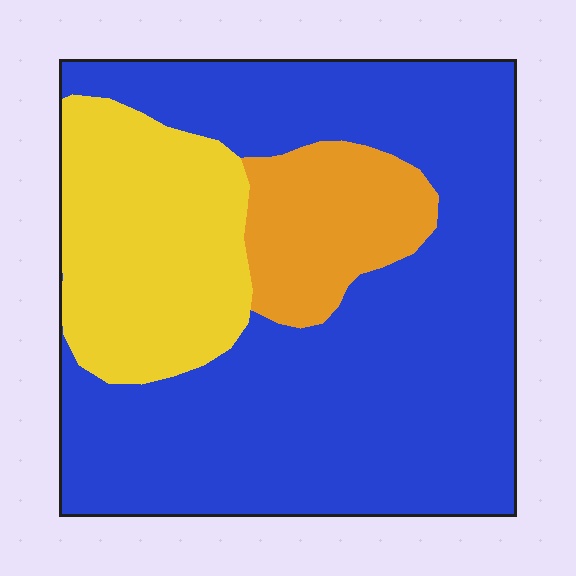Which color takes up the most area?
Blue, at roughly 65%.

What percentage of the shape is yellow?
Yellow covers about 20% of the shape.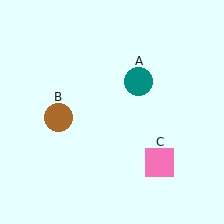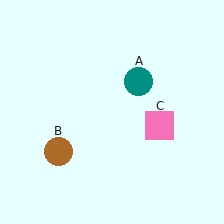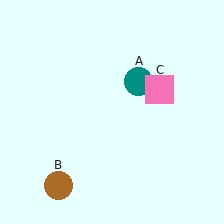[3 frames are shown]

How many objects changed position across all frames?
2 objects changed position: brown circle (object B), pink square (object C).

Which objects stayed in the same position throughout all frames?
Teal circle (object A) remained stationary.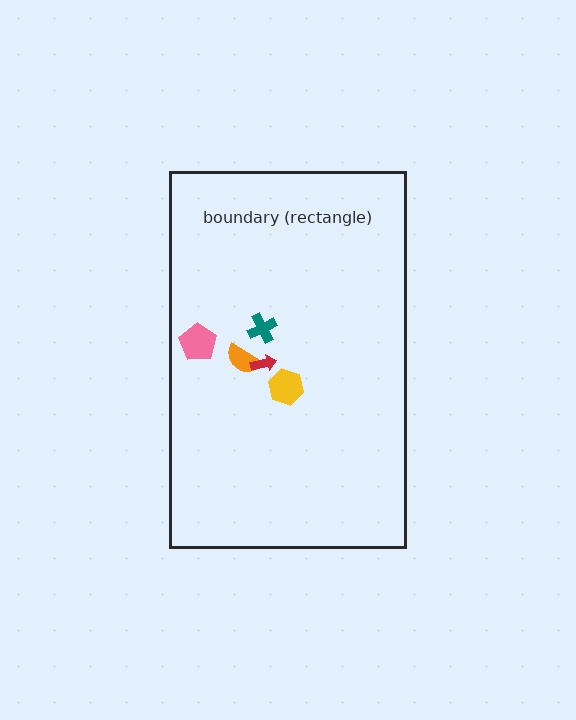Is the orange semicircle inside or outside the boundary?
Inside.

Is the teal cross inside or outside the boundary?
Inside.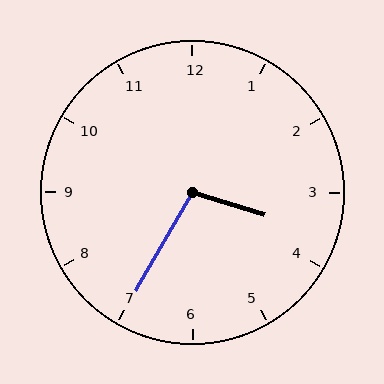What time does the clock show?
3:35.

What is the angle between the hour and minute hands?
Approximately 102 degrees.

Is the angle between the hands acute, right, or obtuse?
It is obtuse.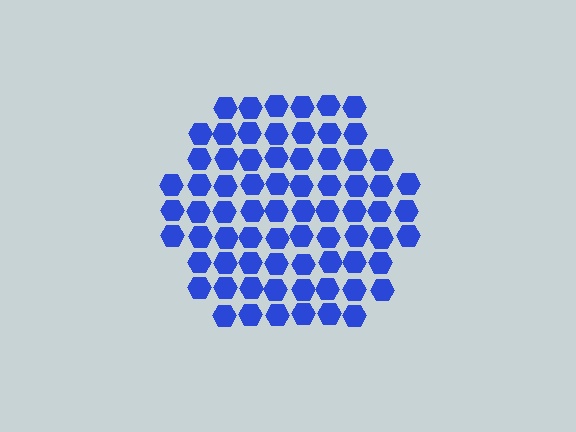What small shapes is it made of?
It is made of small hexagons.